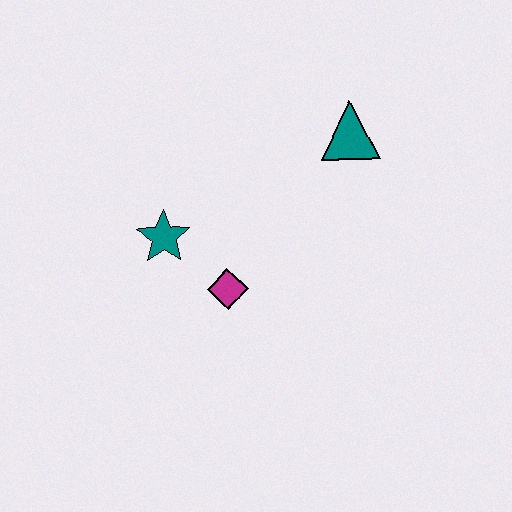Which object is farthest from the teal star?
The teal triangle is farthest from the teal star.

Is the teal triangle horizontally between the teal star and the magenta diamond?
No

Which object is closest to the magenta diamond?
The teal star is closest to the magenta diamond.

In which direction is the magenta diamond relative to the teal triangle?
The magenta diamond is below the teal triangle.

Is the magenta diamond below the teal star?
Yes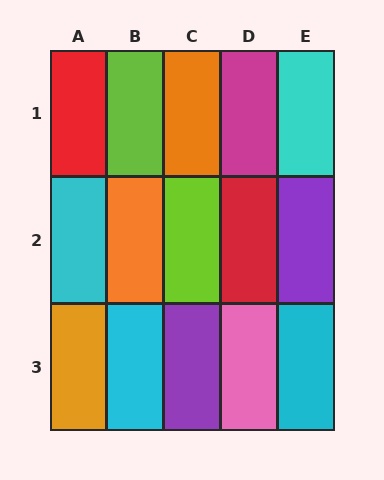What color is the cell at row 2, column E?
Purple.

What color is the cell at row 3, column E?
Cyan.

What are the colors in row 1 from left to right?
Red, lime, orange, magenta, cyan.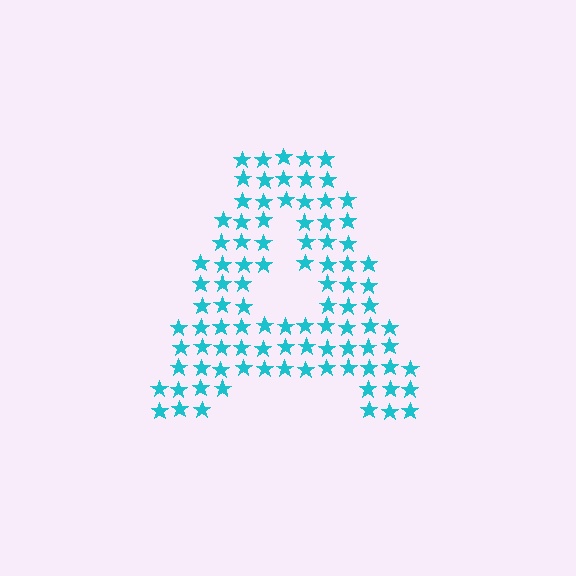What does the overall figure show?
The overall figure shows the letter A.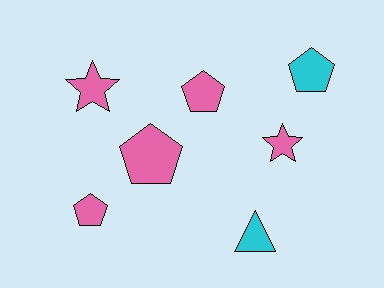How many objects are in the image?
There are 7 objects.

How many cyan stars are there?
There are no cyan stars.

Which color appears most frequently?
Pink, with 5 objects.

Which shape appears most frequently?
Pentagon, with 4 objects.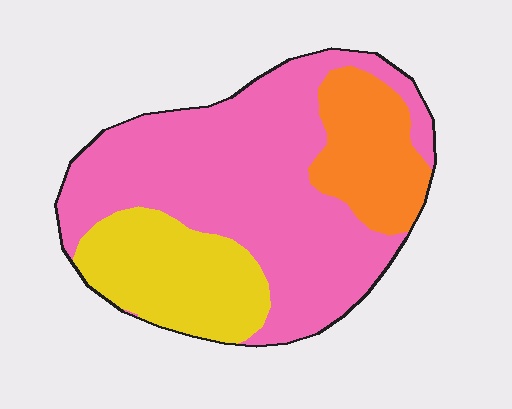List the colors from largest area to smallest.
From largest to smallest: pink, yellow, orange.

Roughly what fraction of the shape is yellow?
Yellow takes up about one fifth (1/5) of the shape.